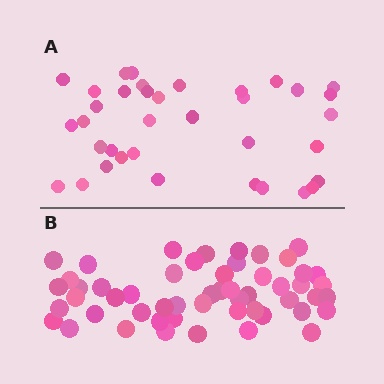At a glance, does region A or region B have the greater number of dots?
Region B (the bottom region) has more dots.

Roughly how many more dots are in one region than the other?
Region B has approximately 15 more dots than region A.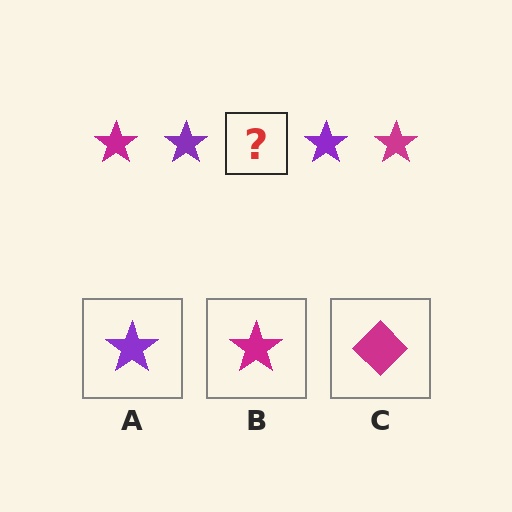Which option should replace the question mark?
Option B.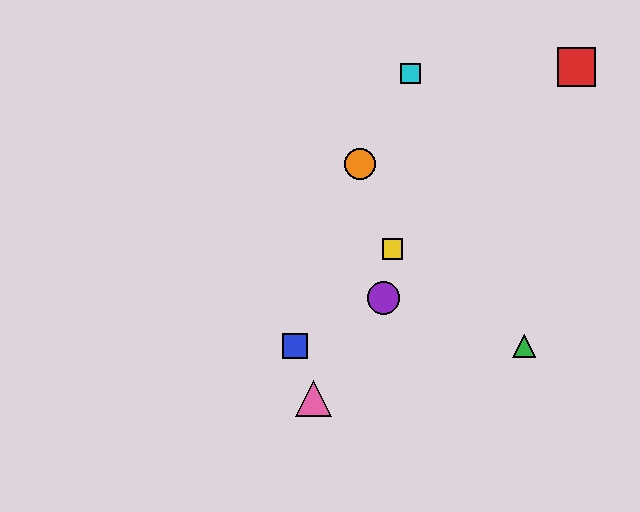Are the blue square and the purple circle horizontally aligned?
No, the blue square is at y≈346 and the purple circle is at y≈298.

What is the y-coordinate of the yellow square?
The yellow square is at y≈249.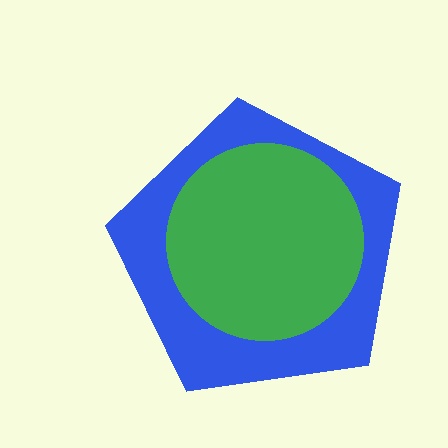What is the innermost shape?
The green circle.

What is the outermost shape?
The blue pentagon.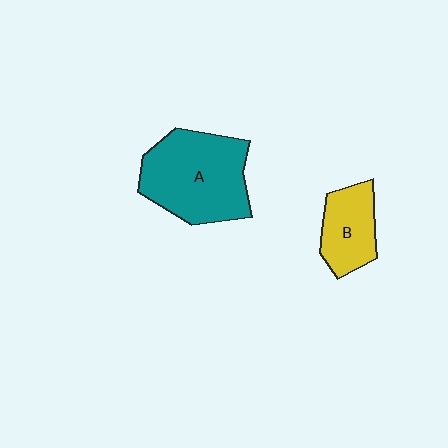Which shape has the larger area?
Shape A (teal).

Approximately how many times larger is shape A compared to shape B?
Approximately 2.0 times.